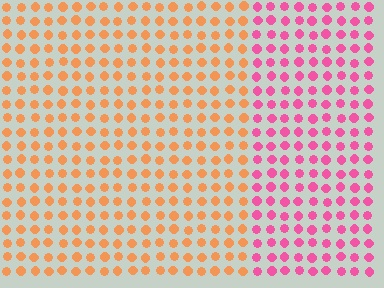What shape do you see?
I see a rectangle.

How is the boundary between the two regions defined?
The boundary is defined purely by a slight shift in hue (about 56 degrees). Spacing, size, and orientation are identical on both sides.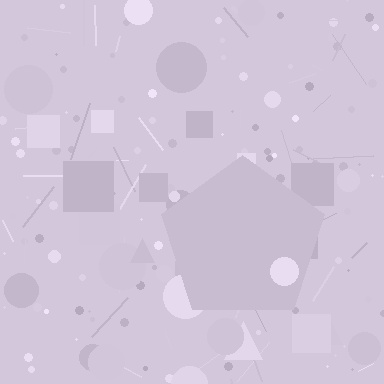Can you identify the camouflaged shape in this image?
The camouflaged shape is a pentagon.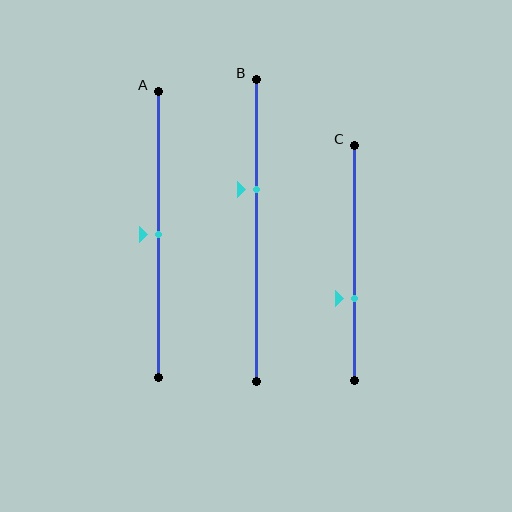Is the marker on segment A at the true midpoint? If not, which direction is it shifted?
Yes, the marker on segment A is at the true midpoint.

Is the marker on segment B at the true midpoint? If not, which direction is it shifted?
No, the marker on segment B is shifted upward by about 14% of the segment length.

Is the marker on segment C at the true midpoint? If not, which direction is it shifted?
No, the marker on segment C is shifted downward by about 15% of the segment length.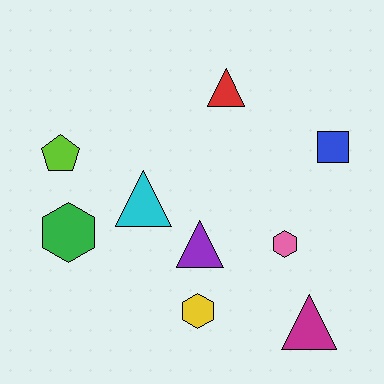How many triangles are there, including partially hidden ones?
There are 4 triangles.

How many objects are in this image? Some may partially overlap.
There are 9 objects.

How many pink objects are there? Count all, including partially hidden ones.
There is 1 pink object.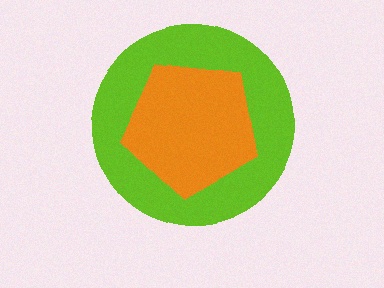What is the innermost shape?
The orange pentagon.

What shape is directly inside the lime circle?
The orange pentagon.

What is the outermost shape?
The lime circle.